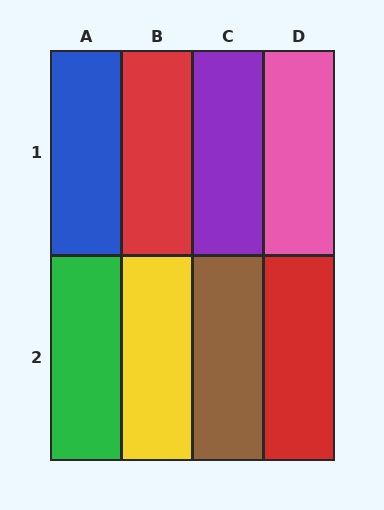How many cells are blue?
1 cell is blue.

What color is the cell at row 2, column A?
Green.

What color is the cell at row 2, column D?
Red.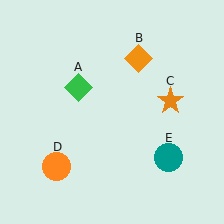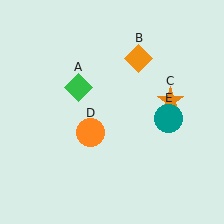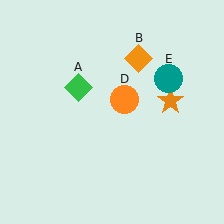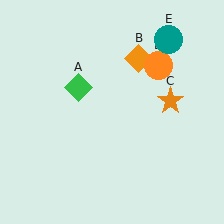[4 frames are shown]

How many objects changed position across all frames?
2 objects changed position: orange circle (object D), teal circle (object E).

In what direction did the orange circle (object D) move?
The orange circle (object D) moved up and to the right.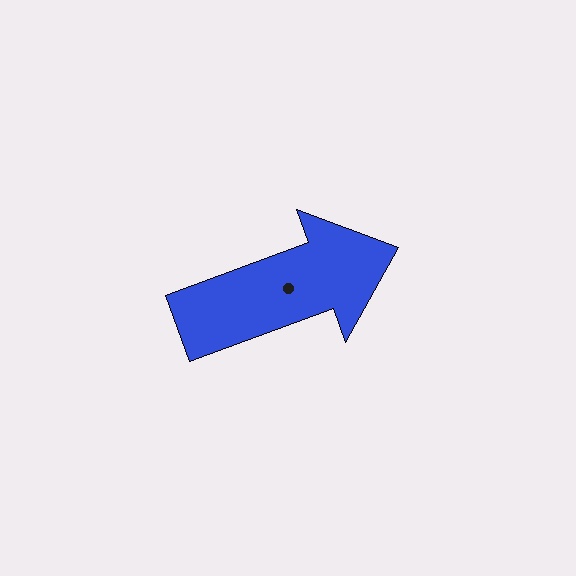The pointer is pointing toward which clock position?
Roughly 2 o'clock.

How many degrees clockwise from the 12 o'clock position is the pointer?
Approximately 70 degrees.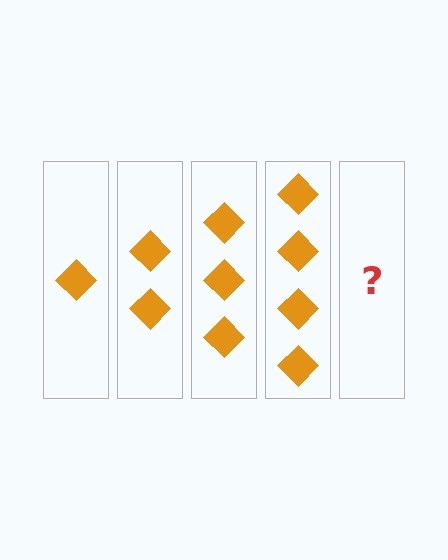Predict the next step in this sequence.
The next step is 5 diamonds.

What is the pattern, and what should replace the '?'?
The pattern is that each step adds one more diamond. The '?' should be 5 diamonds.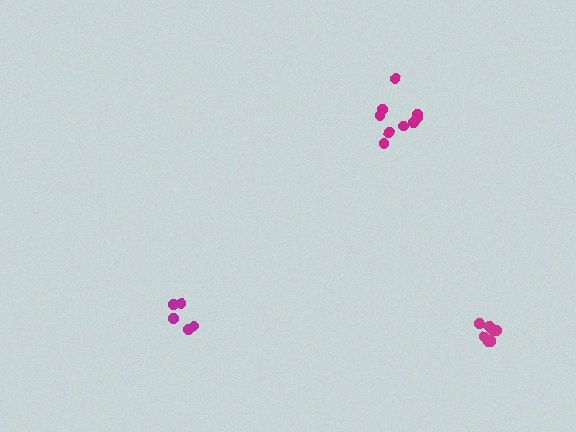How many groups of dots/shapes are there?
There are 3 groups.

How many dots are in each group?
Group 1: 9 dots, Group 2: 5 dots, Group 3: 8 dots (22 total).